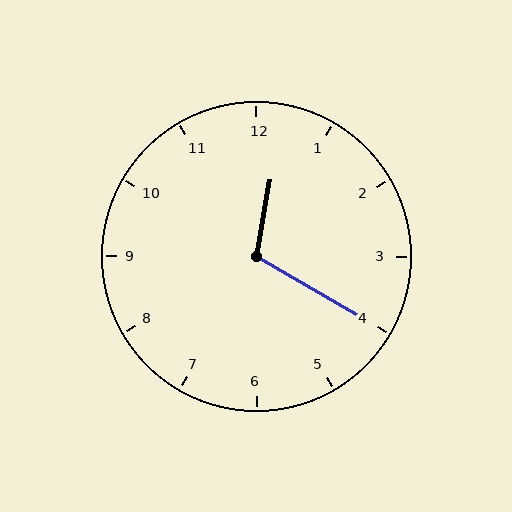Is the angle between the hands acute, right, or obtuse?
It is obtuse.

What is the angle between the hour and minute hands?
Approximately 110 degrees.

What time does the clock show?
12:20.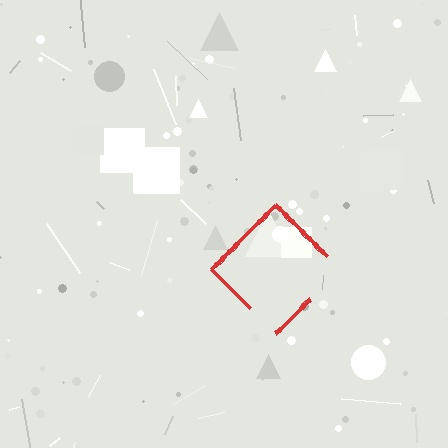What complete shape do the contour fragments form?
The contour fragments form a diamond.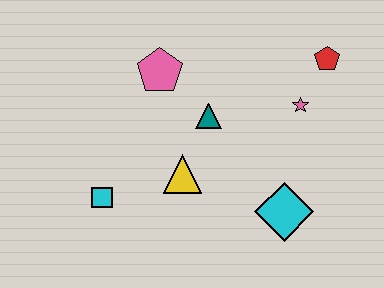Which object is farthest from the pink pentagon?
The cyan diamond is farthest from the pink pentagon.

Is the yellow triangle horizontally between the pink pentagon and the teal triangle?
Yes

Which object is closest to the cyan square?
The yellow triangle is closest to the cyan square.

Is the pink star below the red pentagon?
Yes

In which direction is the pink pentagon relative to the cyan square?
The pink pentagon is above the cyan square.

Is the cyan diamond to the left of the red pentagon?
Yes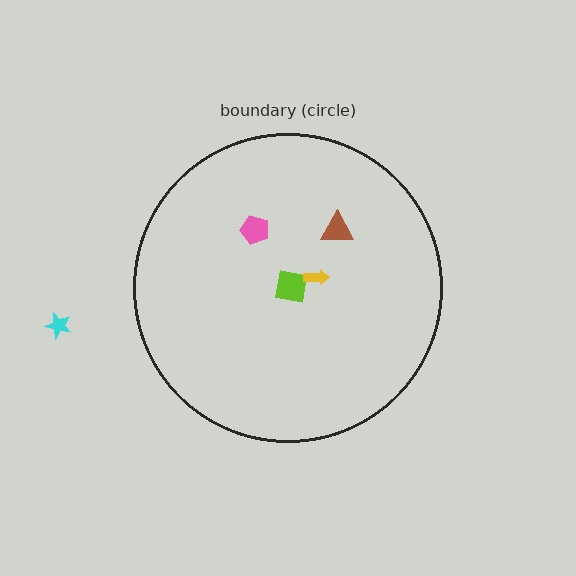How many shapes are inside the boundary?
4 inside, 1 outside.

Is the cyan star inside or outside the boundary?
Outside.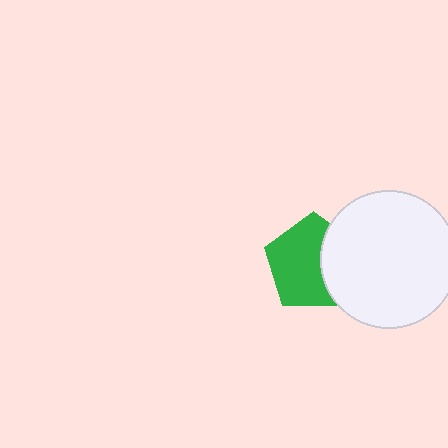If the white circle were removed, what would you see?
You would see the complete green pentagon.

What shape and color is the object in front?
The object in front is a white circle.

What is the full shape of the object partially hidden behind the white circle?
The partially hidden object is a green pentagon.